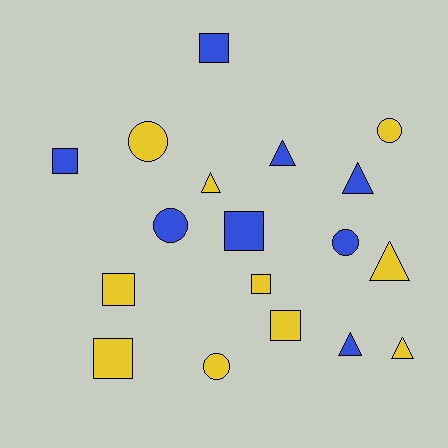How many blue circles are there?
There are 2 blue circles.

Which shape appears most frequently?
Square, with 7 objects.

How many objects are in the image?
There are 18 objects.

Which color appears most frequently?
Yellow, with 10 objects.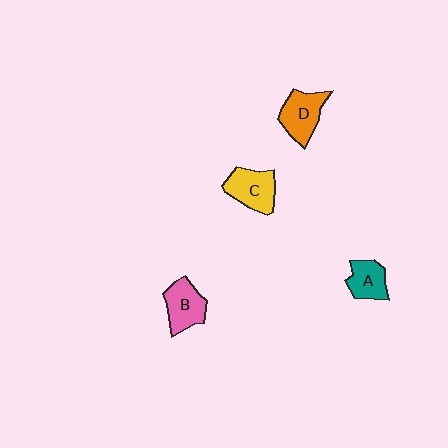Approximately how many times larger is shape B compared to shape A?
Approximately 1.2 times.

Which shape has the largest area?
Shape D (orange).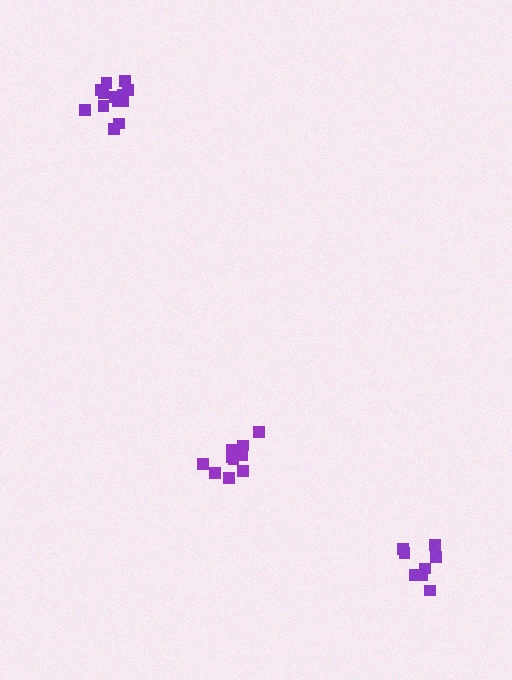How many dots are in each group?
Group 1: 10 dots, Group 2: 13 dots, Group 3: 8 dots (31 total).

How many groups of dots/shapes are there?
There are 3 groups.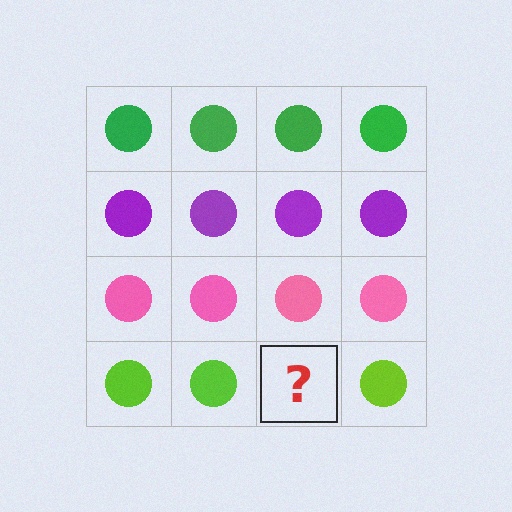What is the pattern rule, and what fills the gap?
The rule is that each row has a consistent color. The gap should be filled with a lime circle.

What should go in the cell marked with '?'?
The missing cell should contain a lime circle.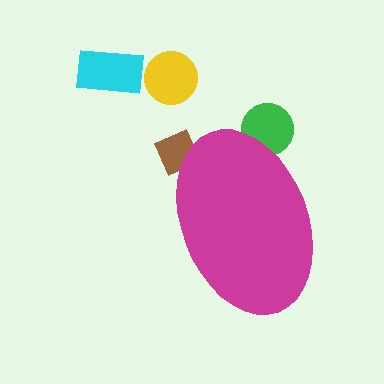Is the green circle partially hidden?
Yes, the green circle is partially hidden behind the magenta ellipse.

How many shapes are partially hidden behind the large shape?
2 shapes are partially hidden.